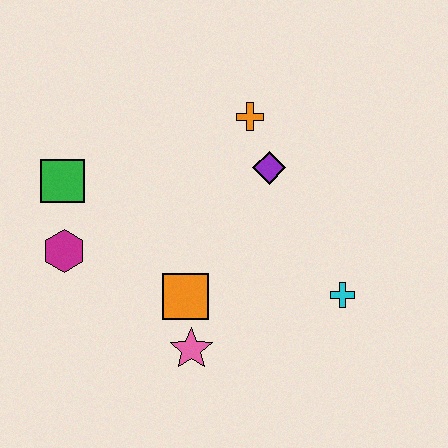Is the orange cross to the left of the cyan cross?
Yes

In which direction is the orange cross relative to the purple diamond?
The orange cross is above the purple diamond.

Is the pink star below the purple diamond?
Yes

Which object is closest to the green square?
The magenta hexagon is closest to the green square.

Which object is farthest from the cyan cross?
The green square is farthest from the cyan cross.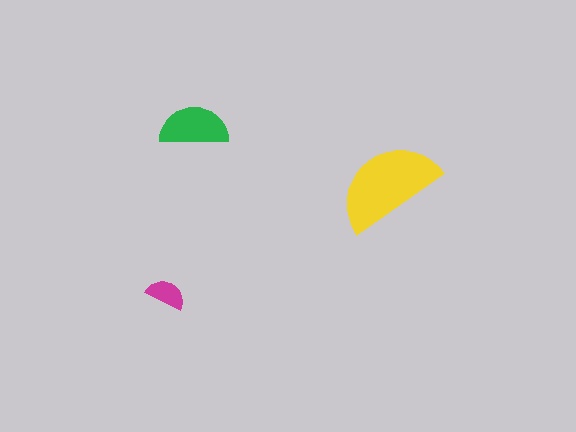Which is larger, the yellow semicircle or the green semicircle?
The yellow one.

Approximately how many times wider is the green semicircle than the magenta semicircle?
About 1.5 times wider.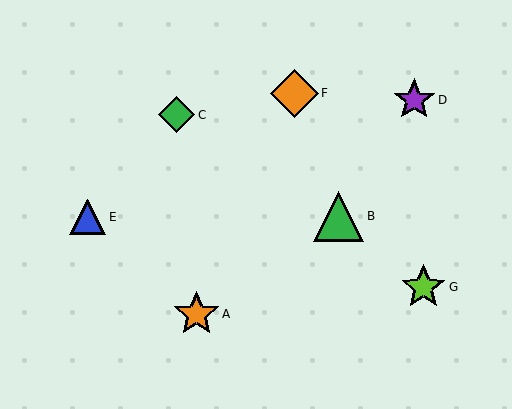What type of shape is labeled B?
Shape B is a green triangle.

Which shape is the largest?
The green triangle (labeled B) is the largest.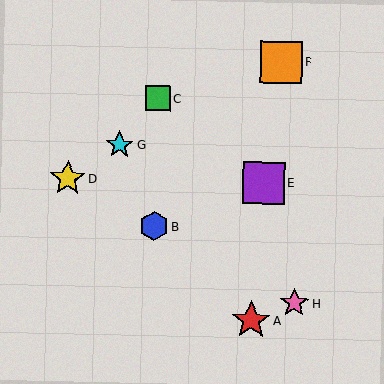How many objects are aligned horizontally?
2 objects (D, E) are aligned horizontally.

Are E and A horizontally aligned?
No, E is at y≈183 and A is at y≈321.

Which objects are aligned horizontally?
Objects D, E are aligned horizontally.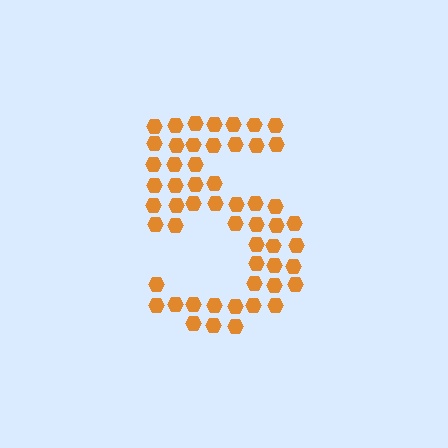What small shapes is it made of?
It is made of small hexagons.